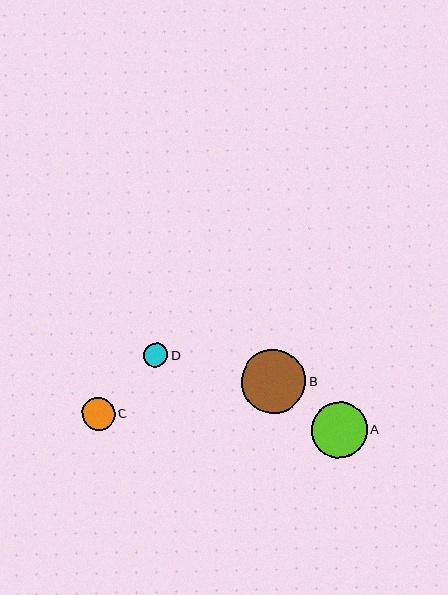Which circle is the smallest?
Circle D is the smallest with a size of approximately 25 pixels.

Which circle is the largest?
Circle B is the largest with a size of approximately 64 pixels.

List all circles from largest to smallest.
From largest to smallest: B, A, C, D.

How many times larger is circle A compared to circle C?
Circle A is approximately 1.7 times the size of circle C.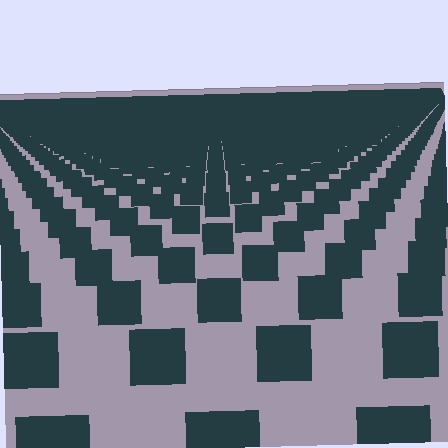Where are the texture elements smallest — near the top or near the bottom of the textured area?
Near the top.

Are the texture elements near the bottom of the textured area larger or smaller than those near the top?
Larger. Near the bottom, elements are closer to the viewer and appear at a bigger on-screen size.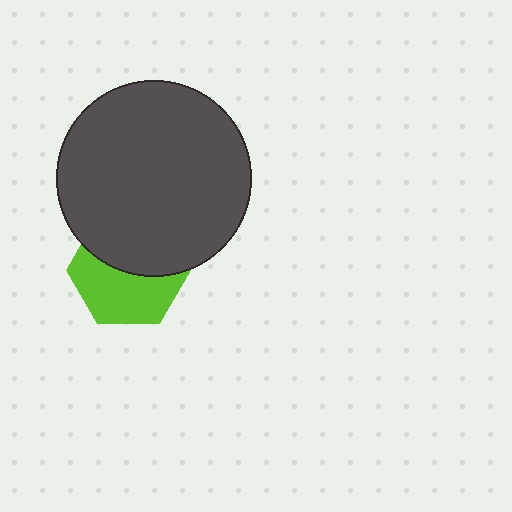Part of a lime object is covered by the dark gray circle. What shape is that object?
It is a hexagon.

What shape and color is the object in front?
The object in front is a dark gray circle.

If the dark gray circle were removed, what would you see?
You would see the complete lime hexagon.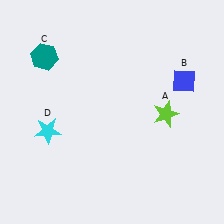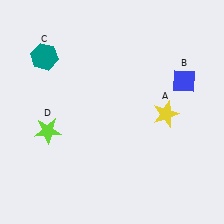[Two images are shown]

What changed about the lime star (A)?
In Image 1, A is lime. In Image 2, it changed to yellow.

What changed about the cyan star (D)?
In Image 1, D is cyan. In Image 2, it changed to lime.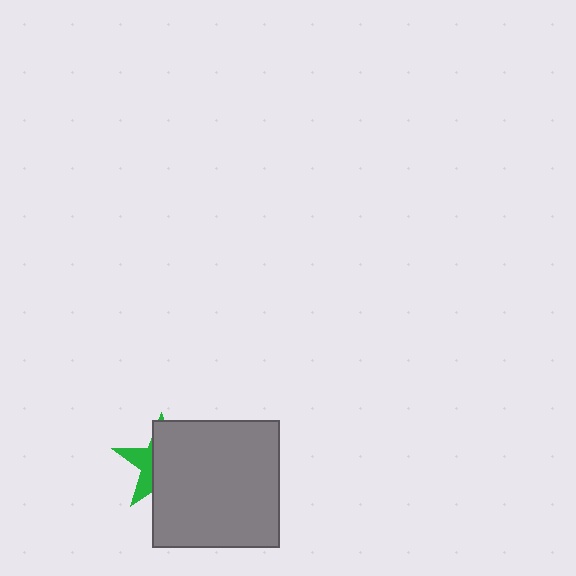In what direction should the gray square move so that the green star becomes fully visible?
The gray square should move right. That is the shortest direction to clear the overlap and leave the green star fully visible.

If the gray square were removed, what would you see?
You would see the complete green star.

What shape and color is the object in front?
The object in front is a gray square.